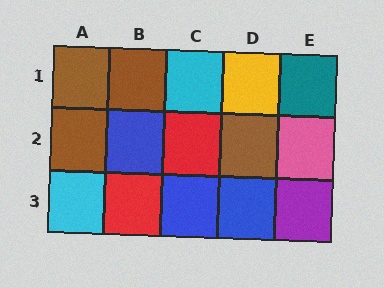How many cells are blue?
3 cells are blue.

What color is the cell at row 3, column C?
Blue.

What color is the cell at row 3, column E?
Purple.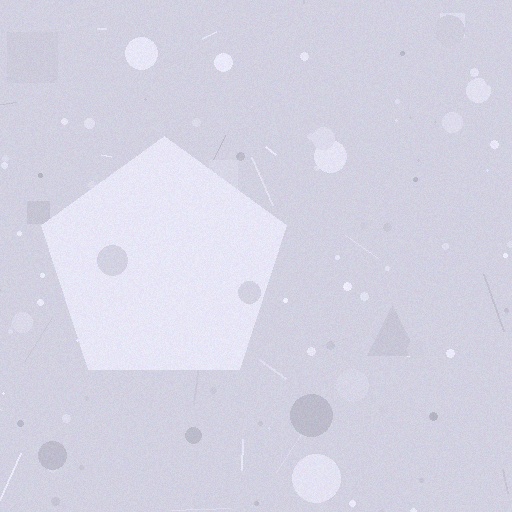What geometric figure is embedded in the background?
A pentagon is embedded in the background.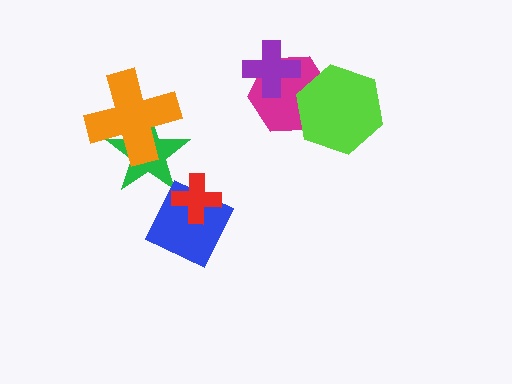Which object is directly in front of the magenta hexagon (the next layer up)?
The lime hexagon is directly in front of the magenta hexagon.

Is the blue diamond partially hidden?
Yes, it is partially covered by another shape.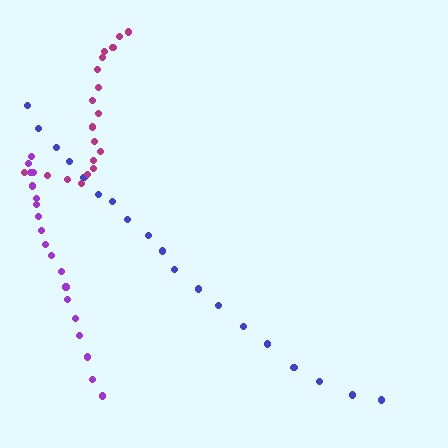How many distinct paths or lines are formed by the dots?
There are 3 distinct paths.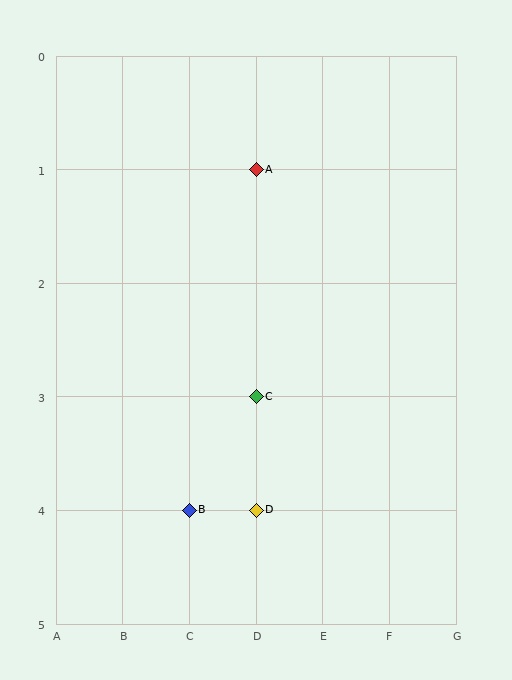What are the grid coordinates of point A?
Point A is at grid coordinates (D, 1).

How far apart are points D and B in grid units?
Points D and B are 1 column apart.